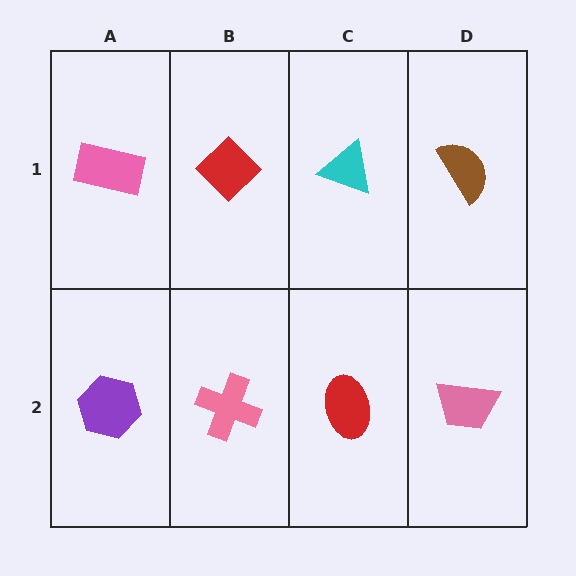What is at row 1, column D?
A brown semicircle.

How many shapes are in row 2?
4 shapes.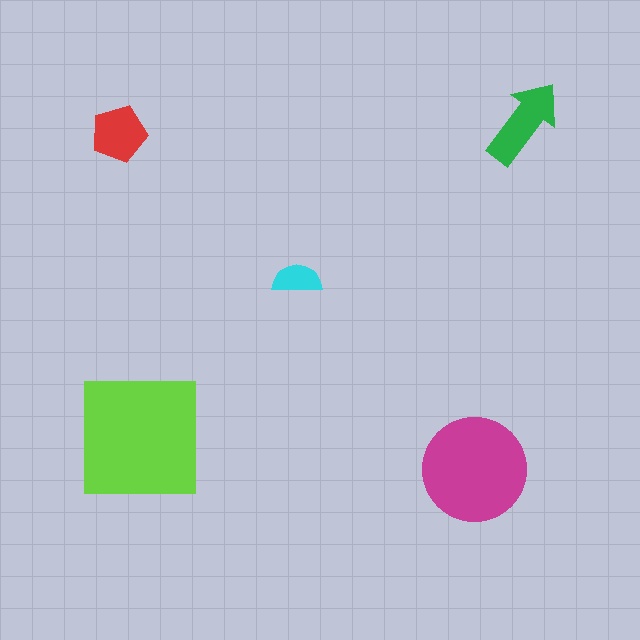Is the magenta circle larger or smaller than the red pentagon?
Larger.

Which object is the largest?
The lime square.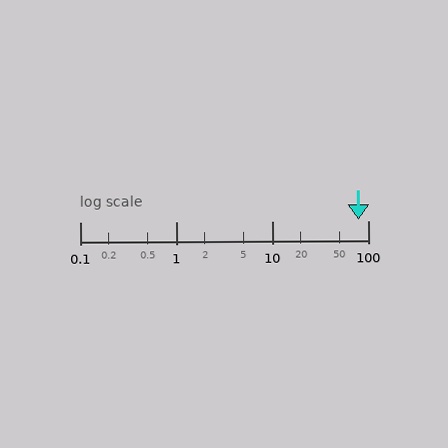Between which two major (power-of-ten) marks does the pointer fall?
The pointer is between 10 and 100.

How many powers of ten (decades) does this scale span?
The scale spans 3 decades, from 0.1 to 100.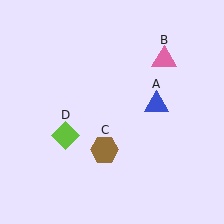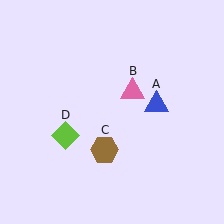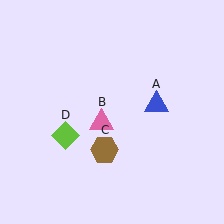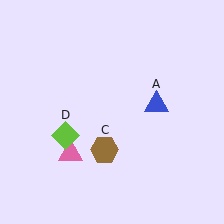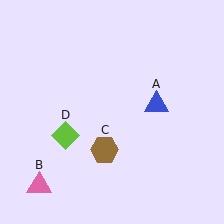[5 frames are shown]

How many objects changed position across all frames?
1 object changed position: pink triangle (object B).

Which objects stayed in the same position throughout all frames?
Blue triangle (object A) and brown hexagon (object C) and lime diamond (object D) remained stationary.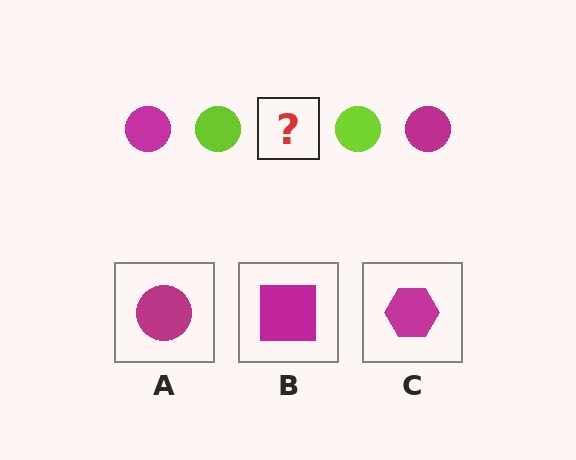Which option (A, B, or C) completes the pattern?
A.